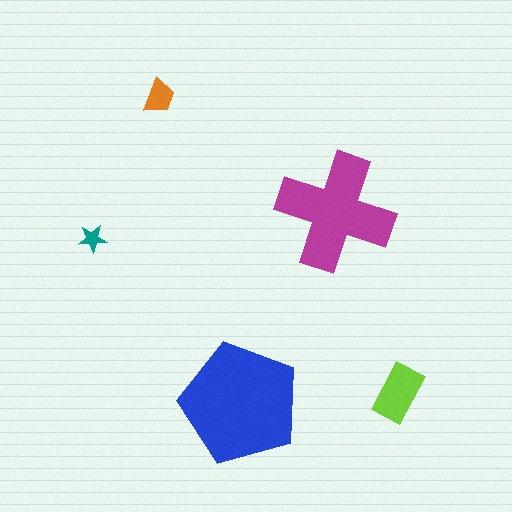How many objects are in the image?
There are 5 objects in the image.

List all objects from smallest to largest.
The teal star, the orange trapezoid, the lime rectangle, the magenta cross, the blue pentagon.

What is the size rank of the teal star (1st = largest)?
5th.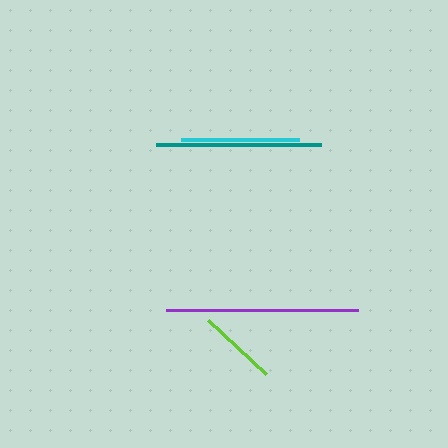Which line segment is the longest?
The purple line is the longest at approximately 192 pixels.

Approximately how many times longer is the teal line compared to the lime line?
The teal line is approximately 2.1 times the length of the lime line.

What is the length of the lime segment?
The lime segment is approximately 79 pixels long.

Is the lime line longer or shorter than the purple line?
The purple line is longer than the lime line.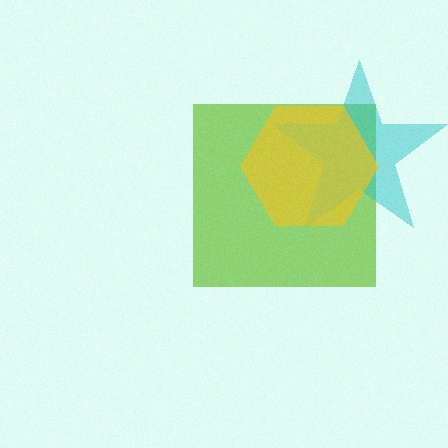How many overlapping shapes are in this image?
There are 3 overlapping shapes in the image.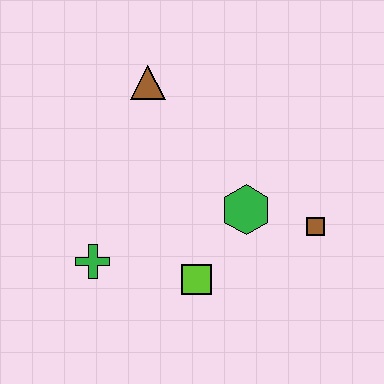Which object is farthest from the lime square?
The brown triangle is farthest from the lime square.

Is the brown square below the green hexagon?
Yes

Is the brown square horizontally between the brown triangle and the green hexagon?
No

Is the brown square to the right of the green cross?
Yes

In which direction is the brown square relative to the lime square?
The brown square is to the right of the lime square.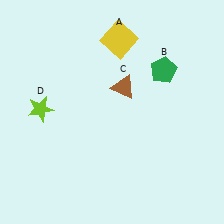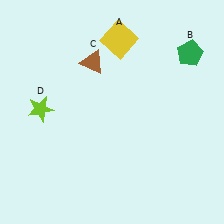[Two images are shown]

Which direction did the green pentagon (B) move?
The green pentagon (B) moved right.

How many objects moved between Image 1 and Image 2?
2 objects moved between the two images.